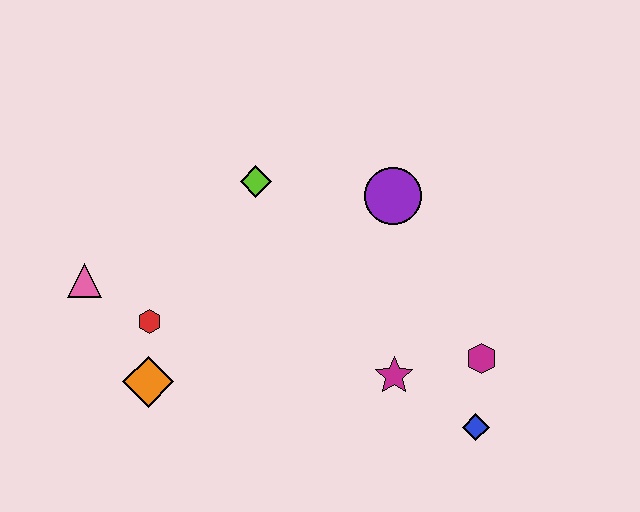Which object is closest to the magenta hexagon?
The blue diamond is closest to the magenta hexagon.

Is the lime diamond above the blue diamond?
Yes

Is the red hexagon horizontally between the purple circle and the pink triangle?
Yes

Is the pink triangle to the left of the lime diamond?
Yes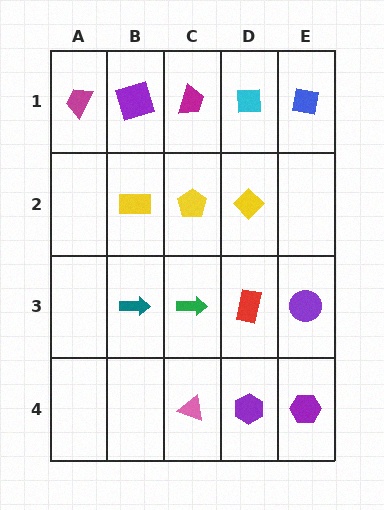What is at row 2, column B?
A yellow rectangle.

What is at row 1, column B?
A purple square.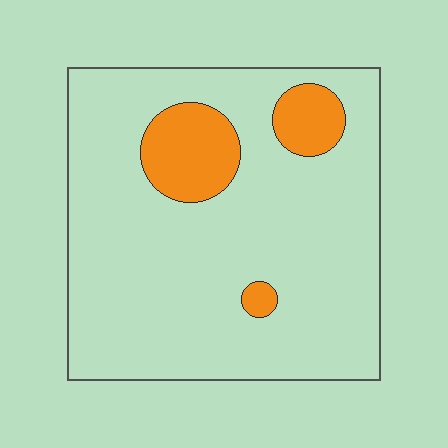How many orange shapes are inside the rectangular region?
3.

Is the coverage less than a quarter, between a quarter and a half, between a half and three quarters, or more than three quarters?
Less than a quarter.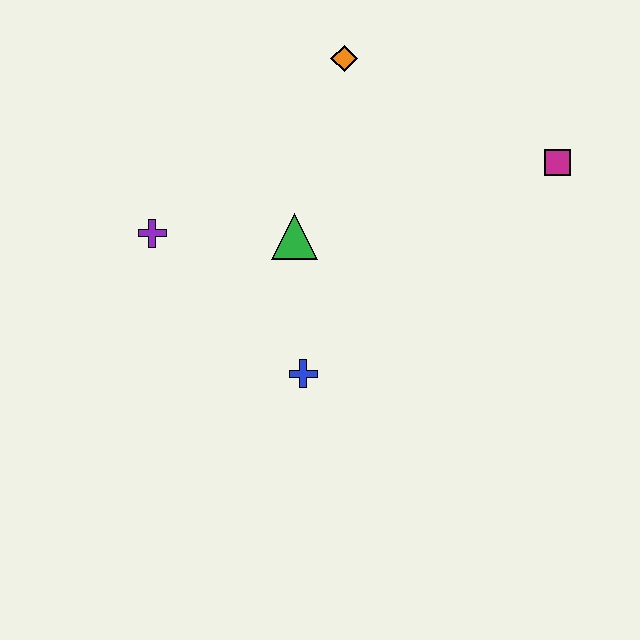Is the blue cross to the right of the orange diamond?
No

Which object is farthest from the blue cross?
The magenta square is farthest from the blue cross.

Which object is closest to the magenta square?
The orange diamond is closest to the magenta square.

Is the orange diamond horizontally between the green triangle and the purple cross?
No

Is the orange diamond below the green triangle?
No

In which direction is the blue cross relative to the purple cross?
The blue cross is to the right of the purple cross.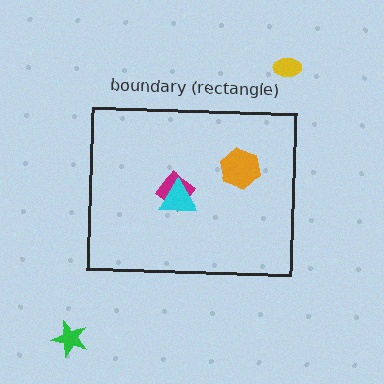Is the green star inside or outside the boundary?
Outside.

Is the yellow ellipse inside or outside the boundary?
Outside.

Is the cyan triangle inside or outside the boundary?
Inside.